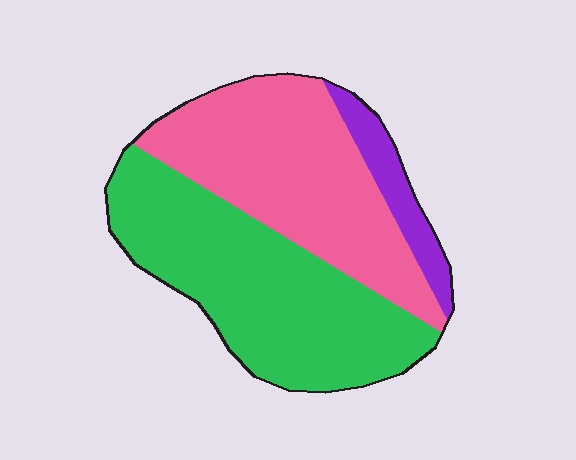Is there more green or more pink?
Green.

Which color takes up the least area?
Purple, at roughly 10%.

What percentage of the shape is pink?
Pink takes up about two fifths (2/5) of the shape.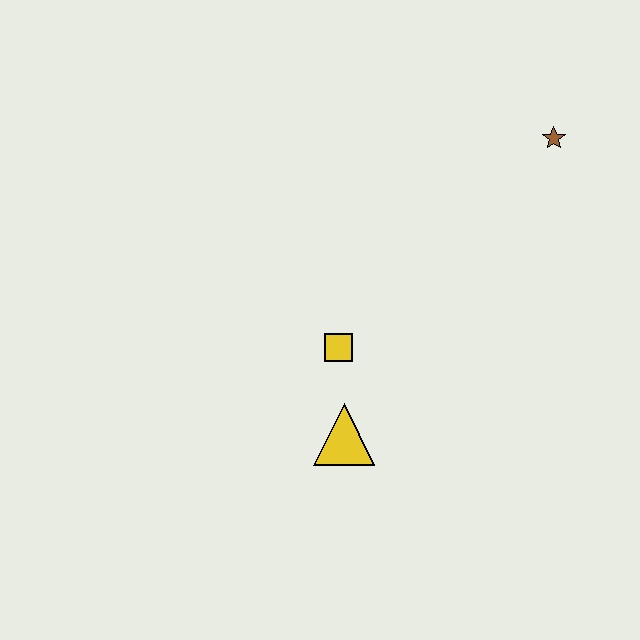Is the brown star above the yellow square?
Yes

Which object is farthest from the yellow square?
The brown star is farthest from the yellow square.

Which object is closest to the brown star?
The yellow square is closest to the brown star.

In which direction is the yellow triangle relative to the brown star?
The yellow triangle is below the brown star.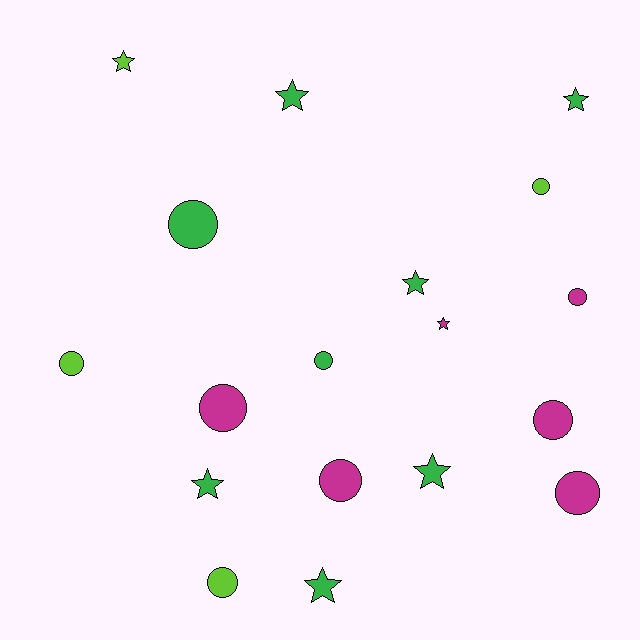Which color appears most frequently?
Green, with 8 objects.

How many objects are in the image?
There are 18 objects.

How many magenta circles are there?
There are 5 magenta circles.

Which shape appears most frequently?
Circle, with 10 objects.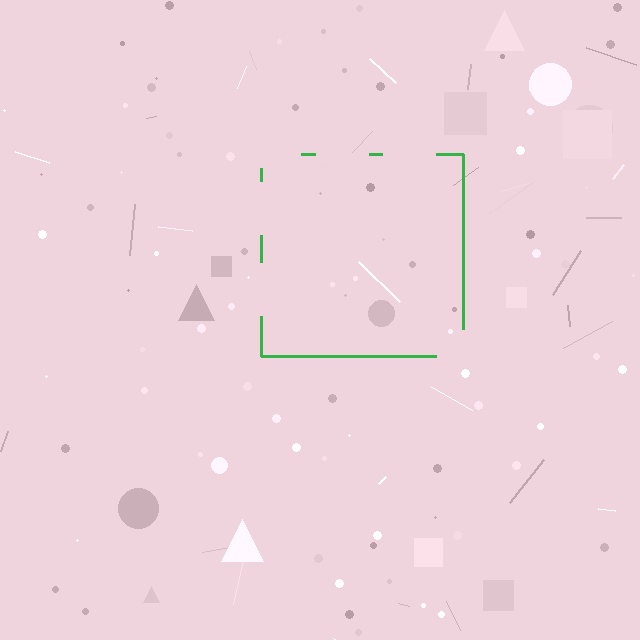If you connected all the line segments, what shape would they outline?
They would outline a square.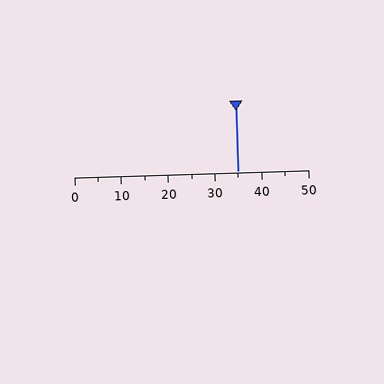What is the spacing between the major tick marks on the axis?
The major ticks are spaced 10 apart.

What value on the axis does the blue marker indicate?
The marker indicates approximately 35.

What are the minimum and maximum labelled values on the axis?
The axis runs from 0 to 50.